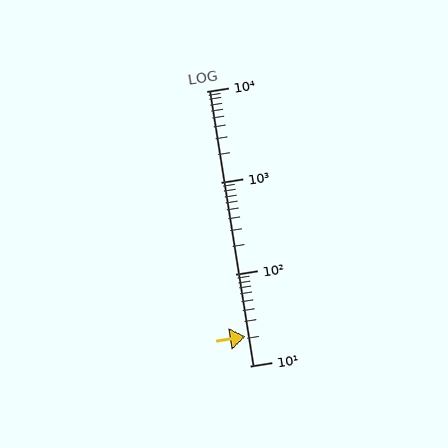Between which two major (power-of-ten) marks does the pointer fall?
The pointer is between 10 and 100.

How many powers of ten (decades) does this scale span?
The scale spans 3 decades, from 10 to 10000.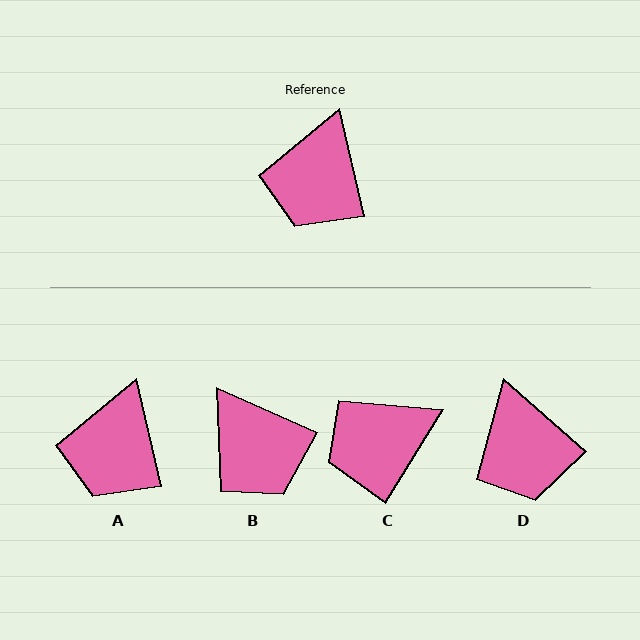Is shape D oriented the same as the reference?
No, it is off by about 35 degrees.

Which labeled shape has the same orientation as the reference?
A.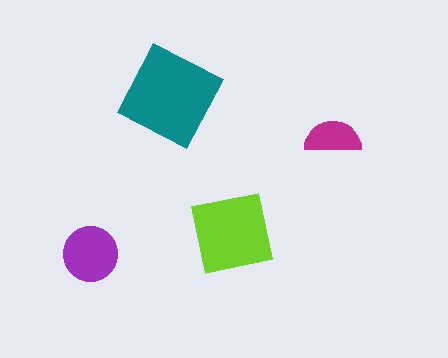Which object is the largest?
The teal square.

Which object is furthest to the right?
The magenta semicircle is rightmost.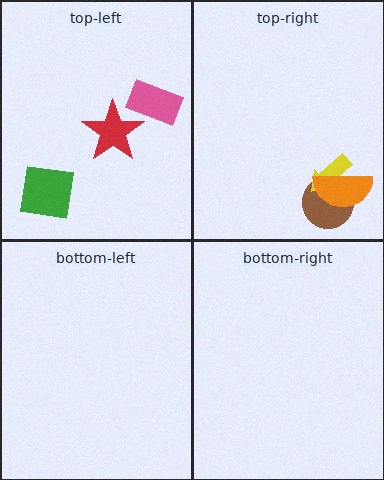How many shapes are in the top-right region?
3.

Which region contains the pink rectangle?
The top-left region.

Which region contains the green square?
The top-left region.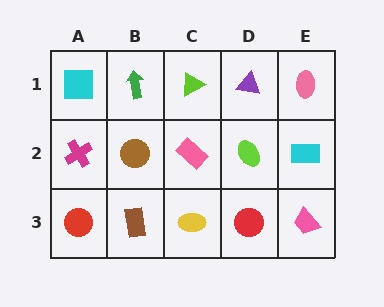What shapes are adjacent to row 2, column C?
A lime triangle (row 1, column C), a yellow ellipse (row 3, column C), a brown circle (row 2, column B), a lime ellipse (row 2, column D).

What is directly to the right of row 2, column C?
A lime ellipse.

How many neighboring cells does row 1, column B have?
3.